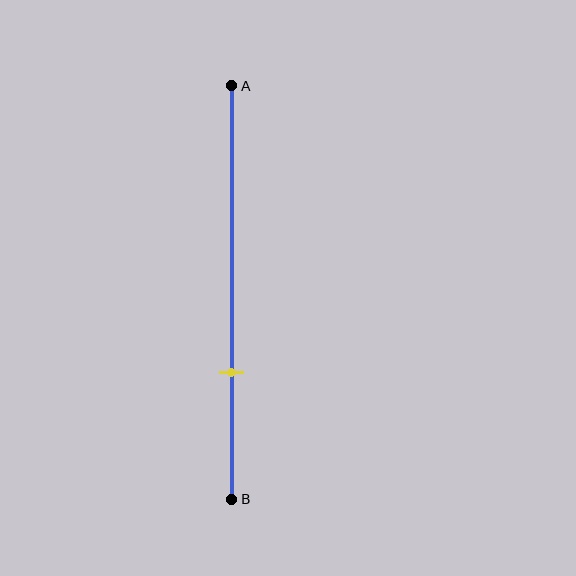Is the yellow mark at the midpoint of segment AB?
No, the mark is at about 70% from A, not at the 50% midpoint.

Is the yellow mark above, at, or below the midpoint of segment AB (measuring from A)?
The yellow mark is below the midpoint of segment AB.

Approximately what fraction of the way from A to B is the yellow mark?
The yellow mark is approximately 70% of the way from A to B.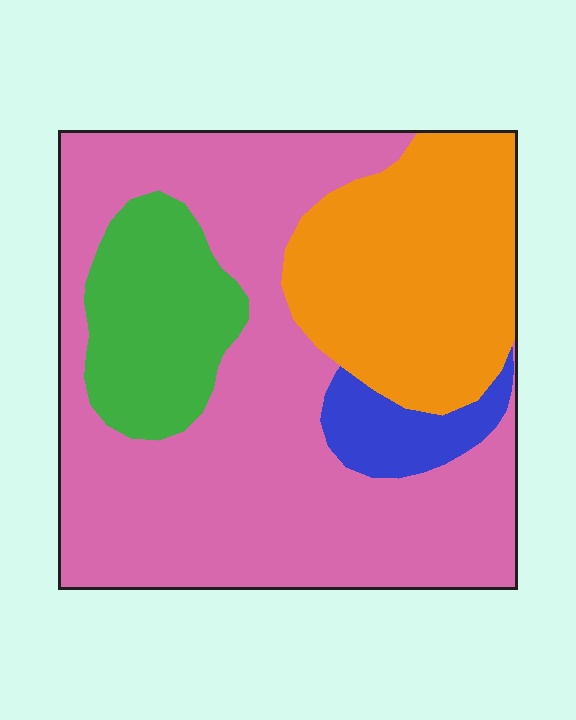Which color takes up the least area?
Blue, at roughly 5%.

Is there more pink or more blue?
Pink.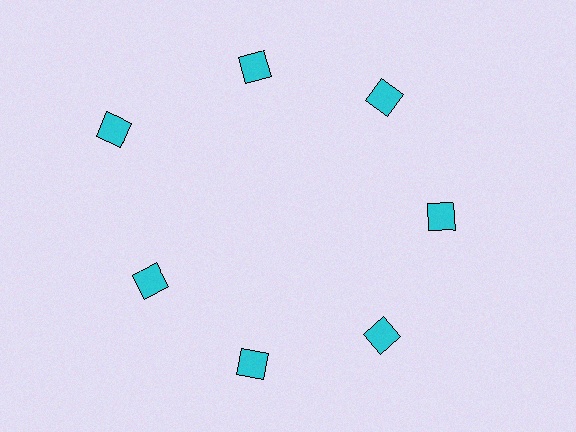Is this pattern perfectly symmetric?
No. The 7 cyan squares are arranged in a ring, but one element near the 10 o'clock position is pushed outward from the center, breaking the 7-fold rotational symmetry.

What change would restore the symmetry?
The symmetry would be restored by moving it inward, back onto the ring so that all 7 squares sit at equal angles and equal distance from the center.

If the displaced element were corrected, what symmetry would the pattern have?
It would have 7-fold rotational symmetry — the pattern would map onto itself every 51 degrees.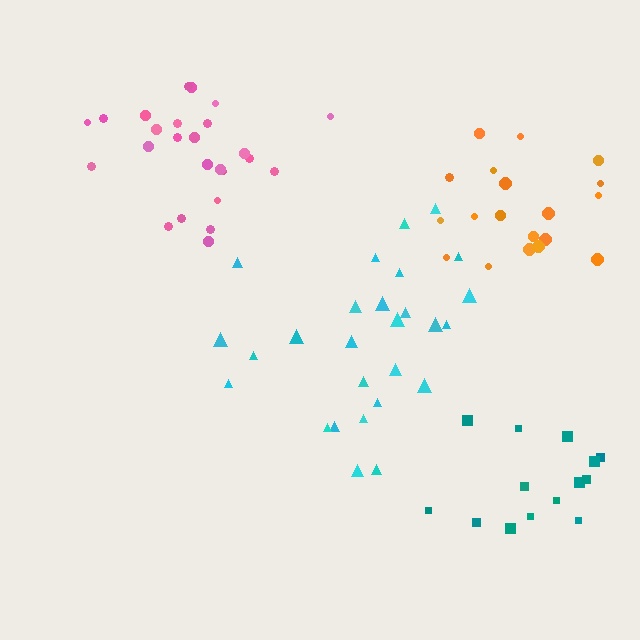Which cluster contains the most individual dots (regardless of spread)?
Cyan (27).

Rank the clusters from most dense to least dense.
pink, orange, cyan, teal.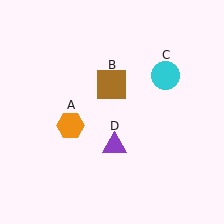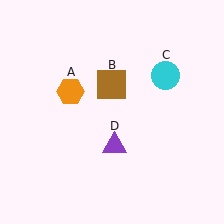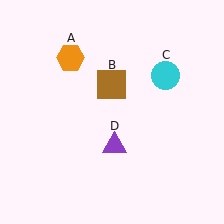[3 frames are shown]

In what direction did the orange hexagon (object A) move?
The orange hexagon (object A) moved up.